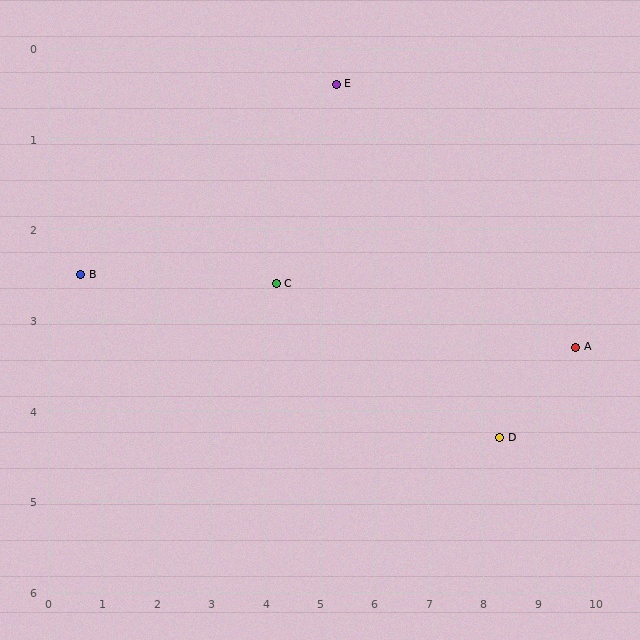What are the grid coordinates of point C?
Point C is at approximately (4.2, 2.6).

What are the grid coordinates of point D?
Point D is at approximately (8.3, 4.3).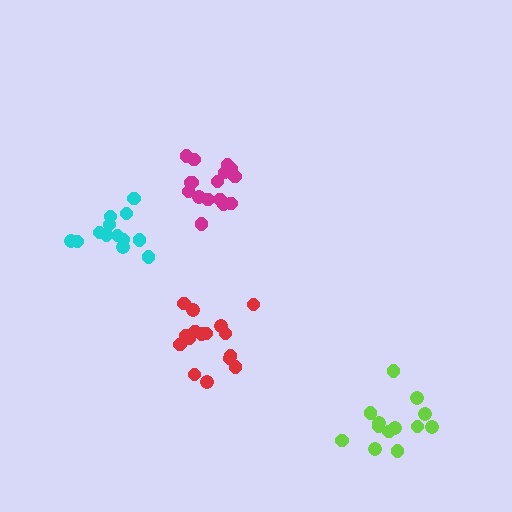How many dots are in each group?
Group 1: 16 dots, Group 2: 13 dots, Group 3: 16 dots, Group 4: 13 dots (58 total).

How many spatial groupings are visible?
There are 4 spatial groupings.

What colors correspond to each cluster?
The clusters are colored: red, cyan, magenta, lime.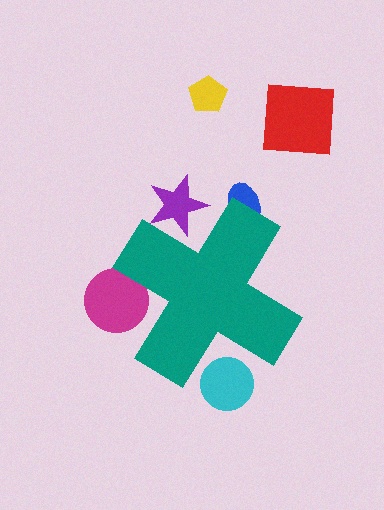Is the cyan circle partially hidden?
Yes, the cyan circle is partially hidden behind the teal cross.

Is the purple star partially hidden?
Yes, the purple star is partially hidden behind the teal cross.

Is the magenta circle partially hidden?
Yes, the magenta circle is partially hidden behind the teal cross.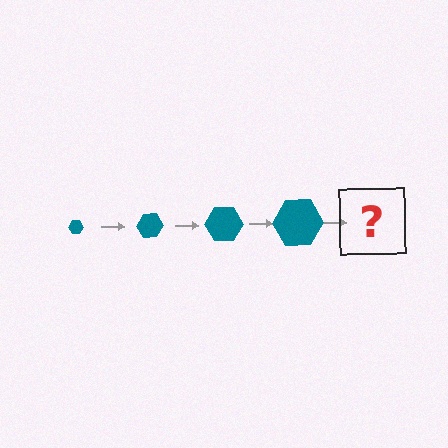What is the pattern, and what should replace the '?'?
The pattern is that the hexagon gets progressively larger each step. The '?' should be a teal hexagon, larger than the previous one.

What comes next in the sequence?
The next element should be a teal hexagon, larger than the previous one.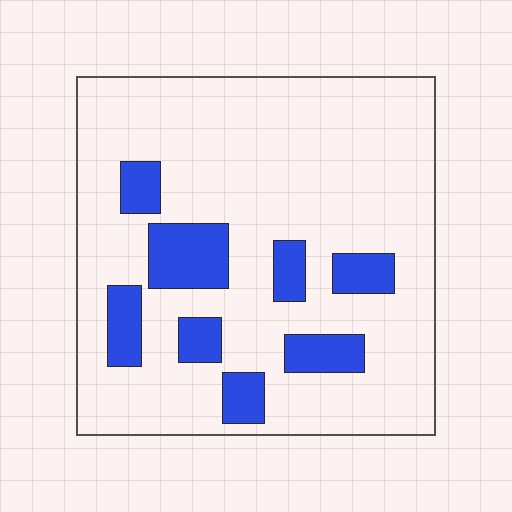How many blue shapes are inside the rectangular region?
8.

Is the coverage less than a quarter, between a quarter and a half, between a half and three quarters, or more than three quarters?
Less than a quarter.